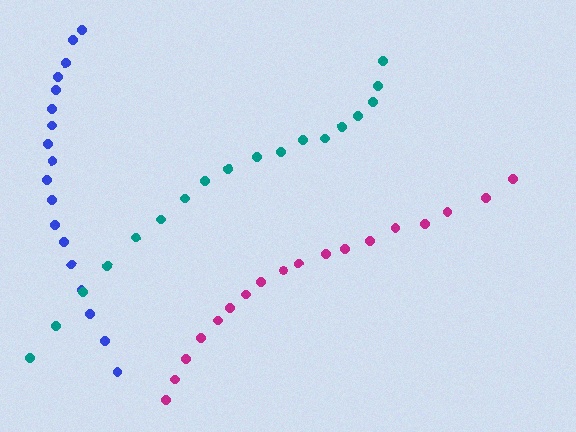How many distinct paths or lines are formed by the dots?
There are 3 distinct paths.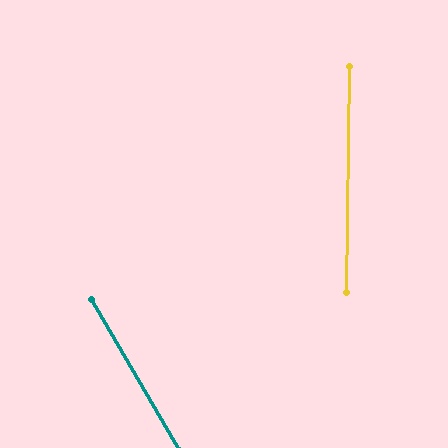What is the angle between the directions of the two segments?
Approximately 31 degrees.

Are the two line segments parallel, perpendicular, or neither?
Neither parallel nor perpendicular — they differ by about 31°.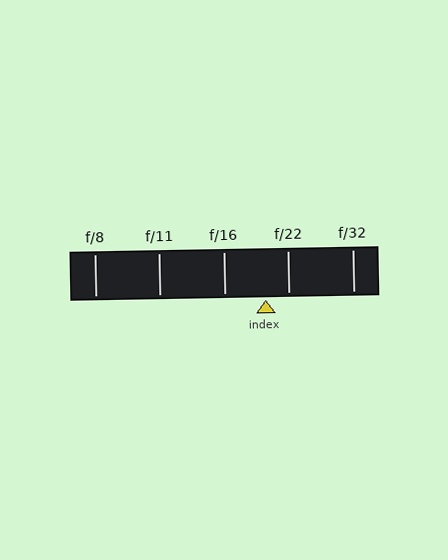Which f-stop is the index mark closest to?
The index mark is closest to f/22.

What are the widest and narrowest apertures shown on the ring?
The widest aperture shown is f/8 and the narrowest is f/32.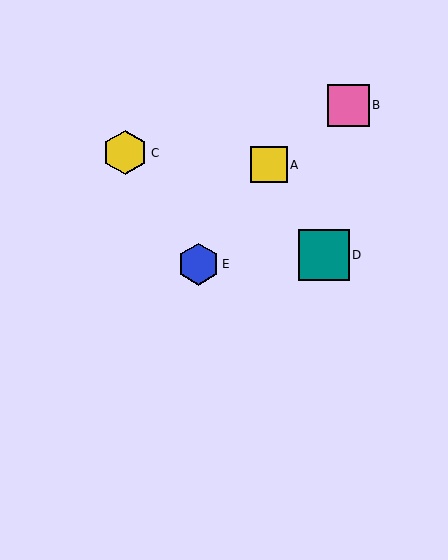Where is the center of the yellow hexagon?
The center of the yellow hexagon is at (125, 153).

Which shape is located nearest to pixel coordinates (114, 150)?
The yellow hexagon (labeled C) at (125, 153) is nearest to that location.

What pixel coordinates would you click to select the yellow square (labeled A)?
Click at (269, 165) to select the yellow square A.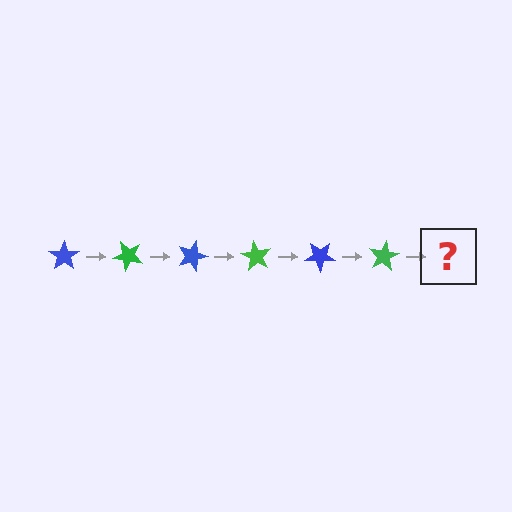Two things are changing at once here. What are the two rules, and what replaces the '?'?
The two rules are that it rotates 45 degrees each step and the color cycles through blue and green. The '?' should be a blue star, rotated 270 degrees from the start.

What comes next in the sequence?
The next element should be a blue star, rotated 270 degrees from the start.